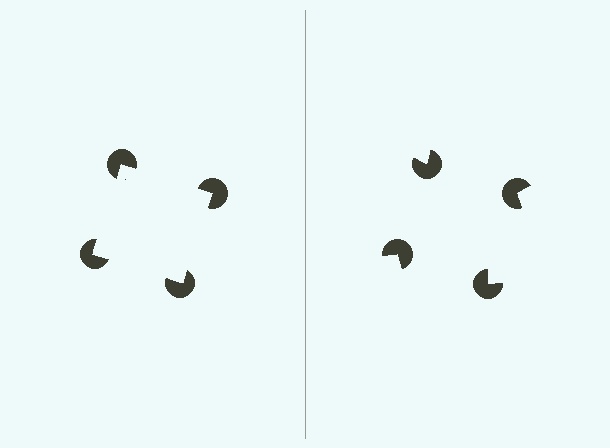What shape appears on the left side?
An illusory square.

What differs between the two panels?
The pac-man discs are positioned identically on both sides; only the wedge orientations differ. On the left they align to a square; on the right they are misaligned.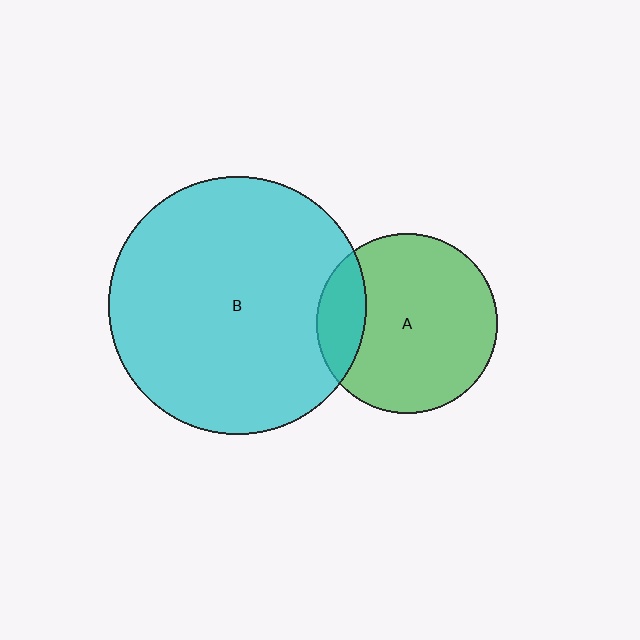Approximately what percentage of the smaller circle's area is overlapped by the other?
Approximately 15%.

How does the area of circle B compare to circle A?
Approximately 2.0 times.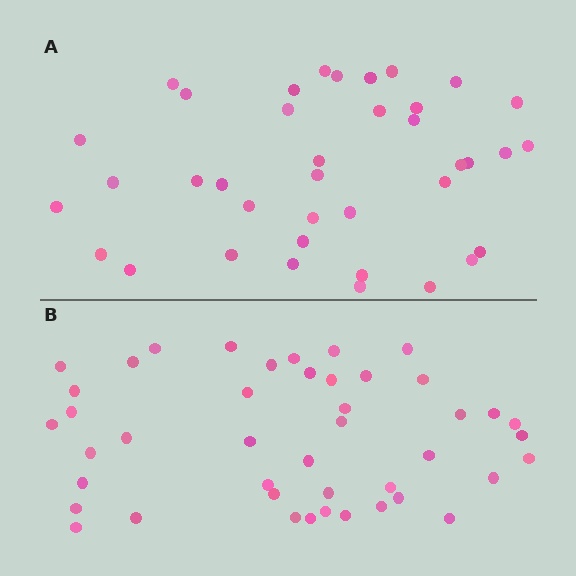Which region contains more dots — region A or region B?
Region B (the bottom region) has more dots.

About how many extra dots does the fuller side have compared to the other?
Region B has about 6 more dots than region A.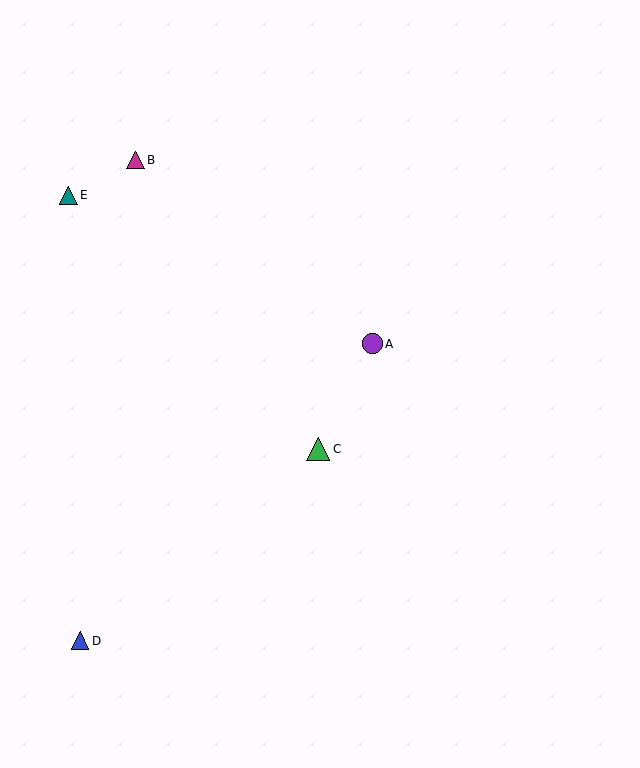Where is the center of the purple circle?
The center of the purple circle is at (372, 344).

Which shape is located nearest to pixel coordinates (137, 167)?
The magenta triangle (labeled B) at (135, 160) is nearest to that location.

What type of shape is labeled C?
Shape C is a green triangle.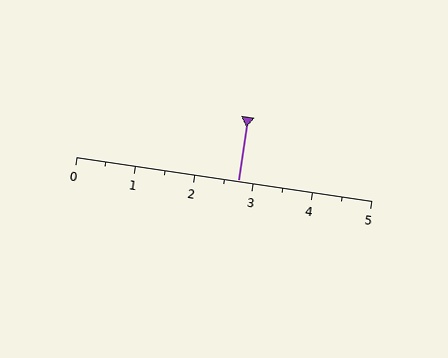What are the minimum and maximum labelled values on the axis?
The axis runs from 0 to 5.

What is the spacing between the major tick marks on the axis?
The major ticks are spaced 1 apart.